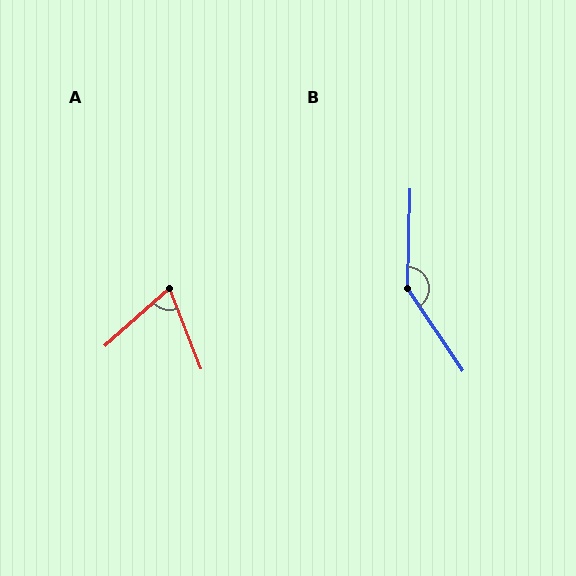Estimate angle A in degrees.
Approximately 70 degrees.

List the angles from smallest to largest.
A (70°), B (145°).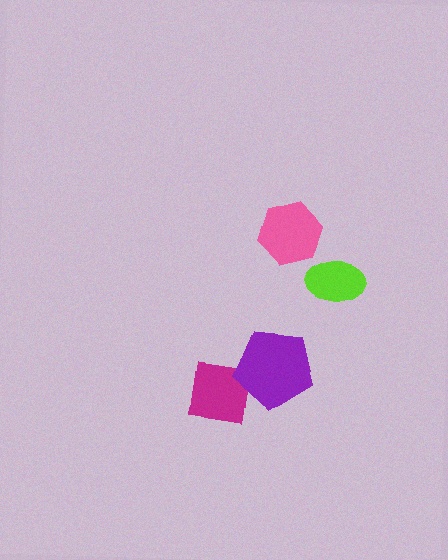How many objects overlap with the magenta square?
1 object overlaps with the magenta square.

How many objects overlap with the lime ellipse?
0 objects overlap with the lime ellipse.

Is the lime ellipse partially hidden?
No, no other shape covers it.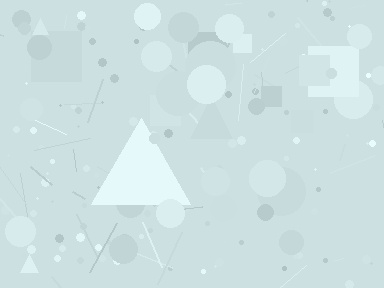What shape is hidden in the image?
A triangle is hidden in the image.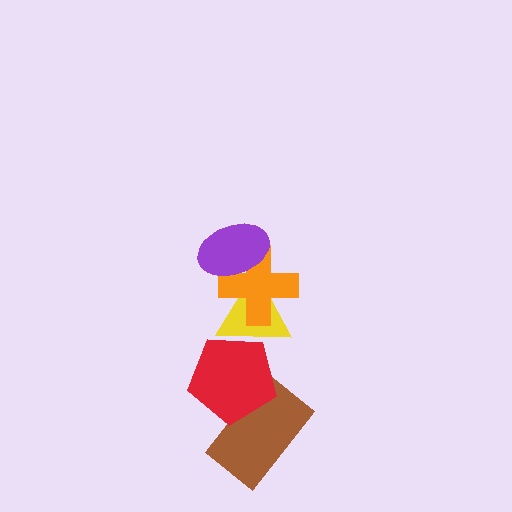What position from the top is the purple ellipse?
The purple ellipse is 1st from the top.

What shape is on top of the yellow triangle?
The orange cross is on top of the yellow triangle.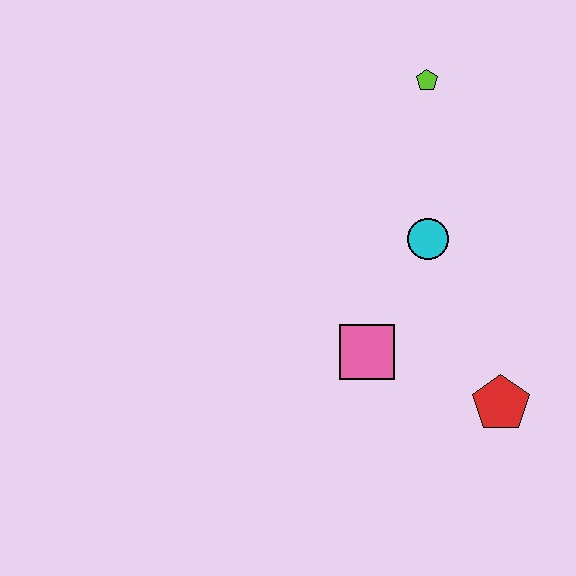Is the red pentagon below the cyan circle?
Yes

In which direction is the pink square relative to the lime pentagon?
The pink square is below the lime pentagon.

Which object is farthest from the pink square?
The lime pentagon is farthest from the pink square.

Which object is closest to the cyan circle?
The pink square is closest to the cyan circle.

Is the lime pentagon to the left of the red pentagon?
Yes